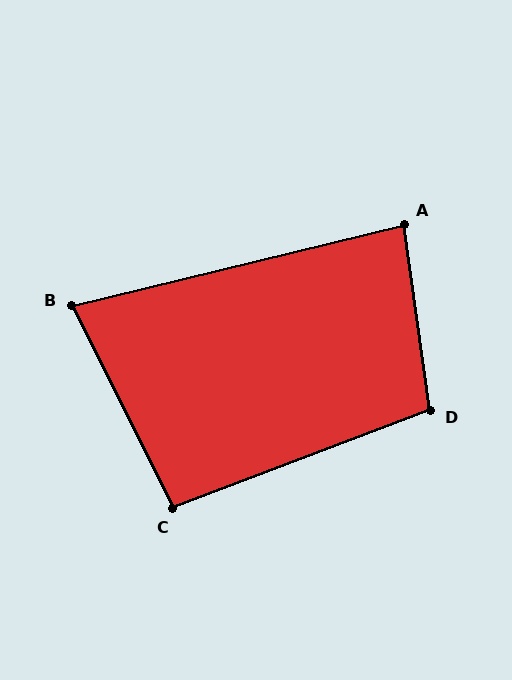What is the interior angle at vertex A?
Approximately 84 degrees (acute).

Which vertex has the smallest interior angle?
B, at approximately 77 degrees.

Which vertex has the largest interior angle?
D, at approximately 103 degrees.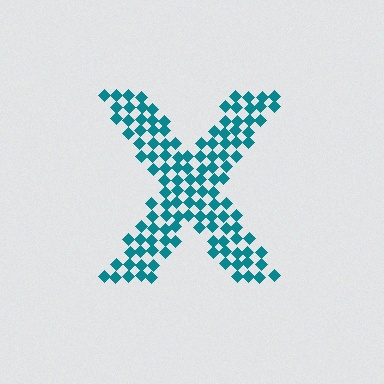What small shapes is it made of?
It is made of small diamonds.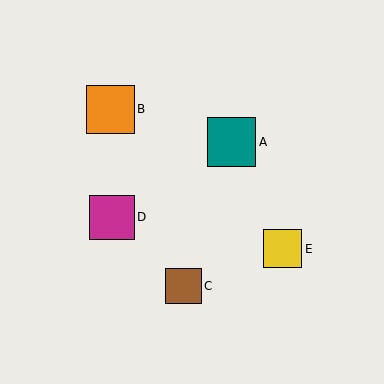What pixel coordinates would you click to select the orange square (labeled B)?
Click at (110, 109) to select the orange square B.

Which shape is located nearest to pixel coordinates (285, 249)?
The yellow square (labeled E) at (283, 249) is nearest to that location.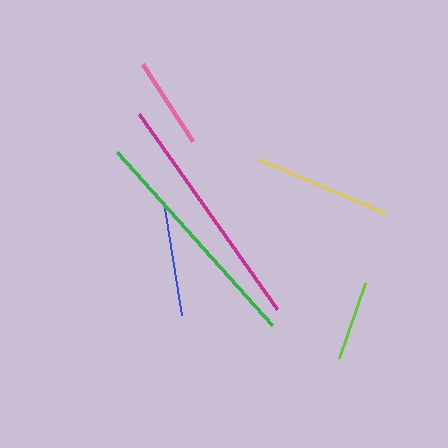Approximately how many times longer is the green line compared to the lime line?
The green line is approximately 2.9 times the length of the lime line.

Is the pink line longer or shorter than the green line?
The green line is longer than the pink line.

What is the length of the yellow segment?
The yellow segment is approximately 138 pixels long.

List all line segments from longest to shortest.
From longest to shortest: magenta, green, yellow, blue, pink, lime.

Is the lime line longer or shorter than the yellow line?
The yellow line is longer than the lime line.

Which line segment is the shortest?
The lime line is the shortest at approximately 79 pixels.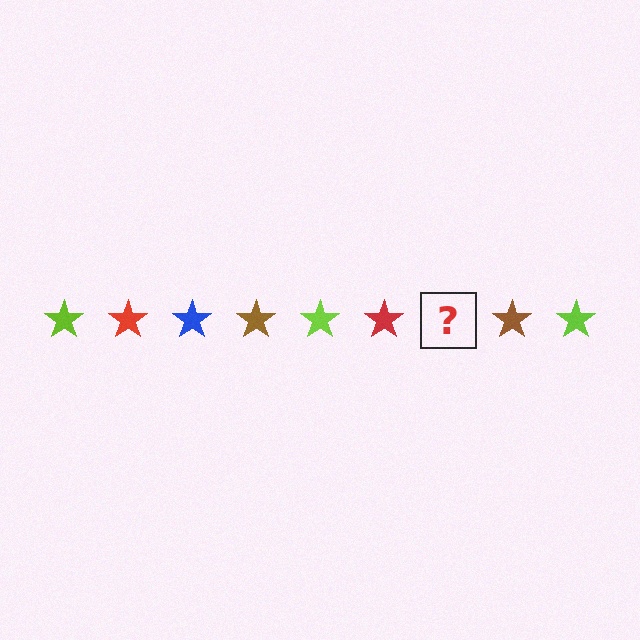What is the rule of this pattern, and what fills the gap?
The rule is that the pattern cycles through lime, red, blue, brown stars. The gap should be filled with a blue star.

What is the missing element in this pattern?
The missing element is a blue star.